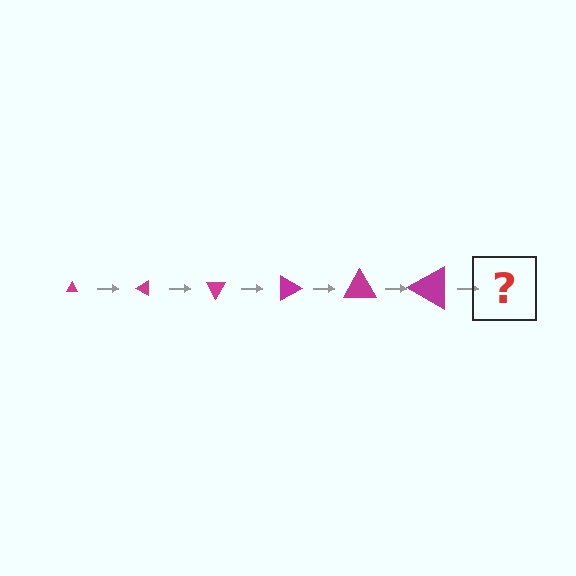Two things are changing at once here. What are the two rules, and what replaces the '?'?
The two rules are that the triangle grows larger each step and it rotates 30 degrees each step. The '?' should be a triangle, larger than the previous one and rotated 180 degrees from the start.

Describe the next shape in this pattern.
It should be a triangle, larger than the previous one and rotated 180 degrees from the start.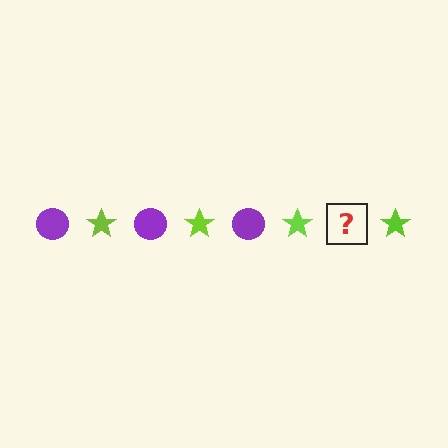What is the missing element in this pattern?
The missing element is a purple circle.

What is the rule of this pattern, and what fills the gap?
The rule is that the pattern alternates between purple circle and lime star. The gap should be filled with a purple circle.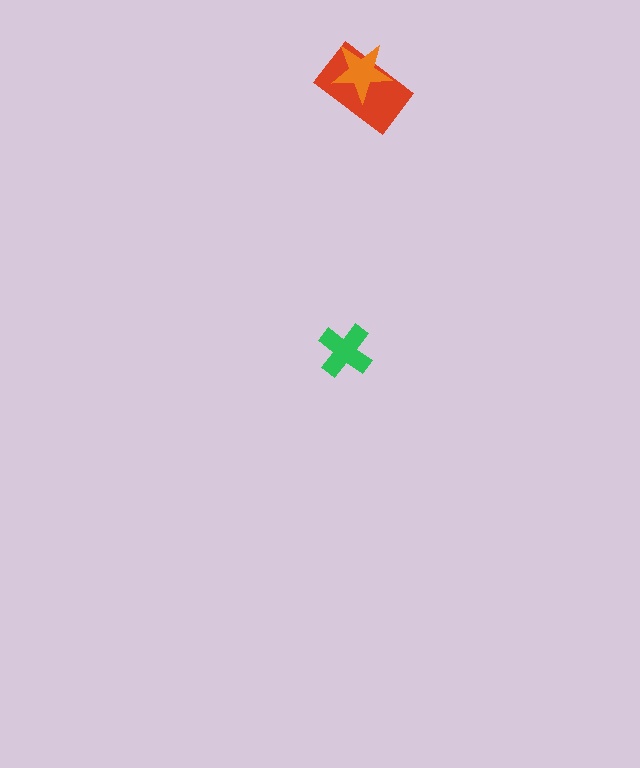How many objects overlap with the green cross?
0 objects overlap with the green cross.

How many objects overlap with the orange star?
1 object overlaps with the orange star.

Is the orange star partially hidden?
No, no other shape covers it.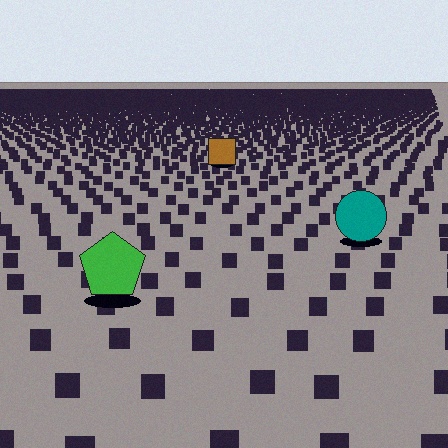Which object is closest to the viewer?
The green pentagon is closest. The texture marks near it are larger and more spread out.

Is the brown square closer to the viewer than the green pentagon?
No. The green pentagon is closer — you can tell from the texture gradient: the ground texture is coarser near it.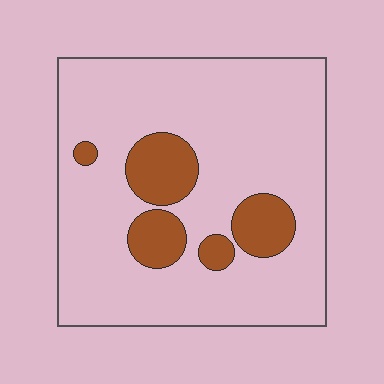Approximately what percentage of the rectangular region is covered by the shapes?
Approximately 15%.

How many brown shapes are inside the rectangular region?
5.